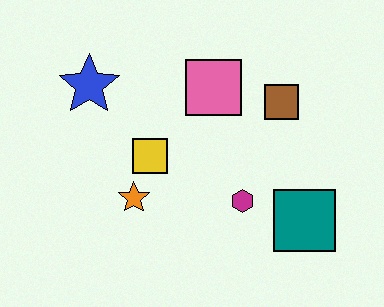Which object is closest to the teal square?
The magenta hexagon is closest to the teal square.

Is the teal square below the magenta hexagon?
Yes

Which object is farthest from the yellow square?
The teal square is farthest from the yellow square.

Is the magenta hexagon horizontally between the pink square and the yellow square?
No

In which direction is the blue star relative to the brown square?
The blue star is to the left of the brown square.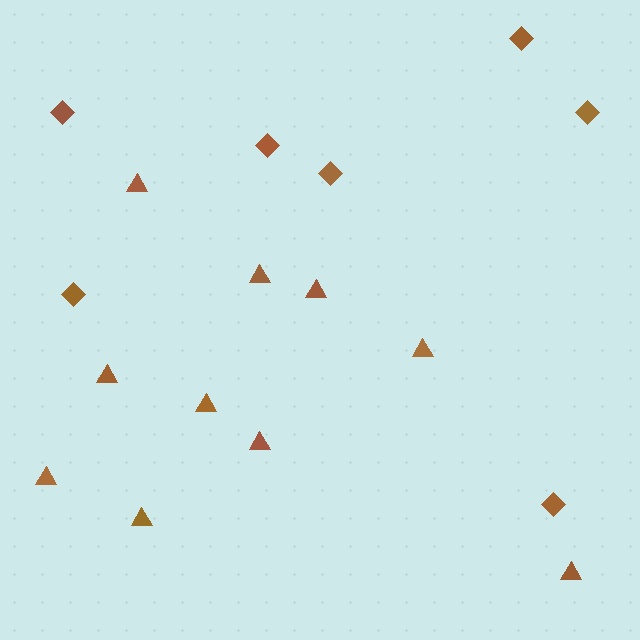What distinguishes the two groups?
There are 2 groups: one group of triangles (10) and one group of diamonds (7).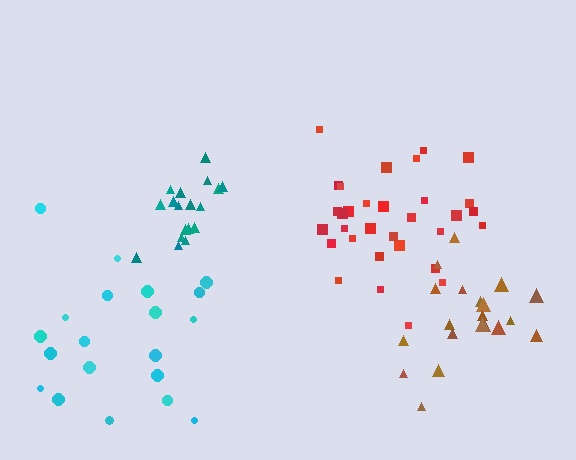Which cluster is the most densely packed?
Teal.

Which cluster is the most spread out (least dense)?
Cyan.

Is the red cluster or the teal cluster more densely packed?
Teal.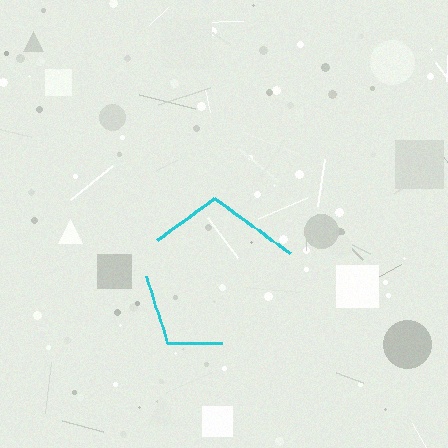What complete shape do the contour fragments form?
The contour fragments form a pentagon.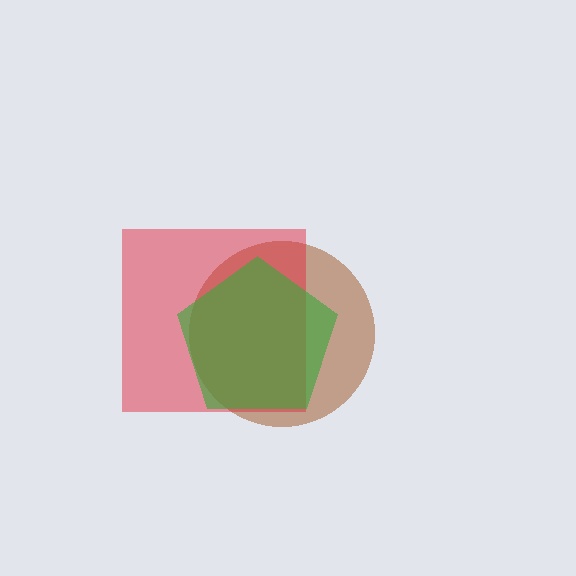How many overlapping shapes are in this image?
There are 3 overlapping shapes in the image.